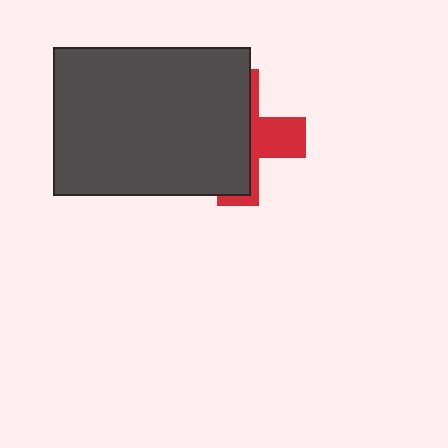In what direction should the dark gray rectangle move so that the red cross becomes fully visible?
The dark gray rectangle should move left. That is the shortest direction to clear the overlap and leave the red cross fully visible.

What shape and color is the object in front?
The object in front is a dark gray rectangle.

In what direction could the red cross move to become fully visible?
The red cross could move right. That would shift it out from behind the dark gray rectangle entirely.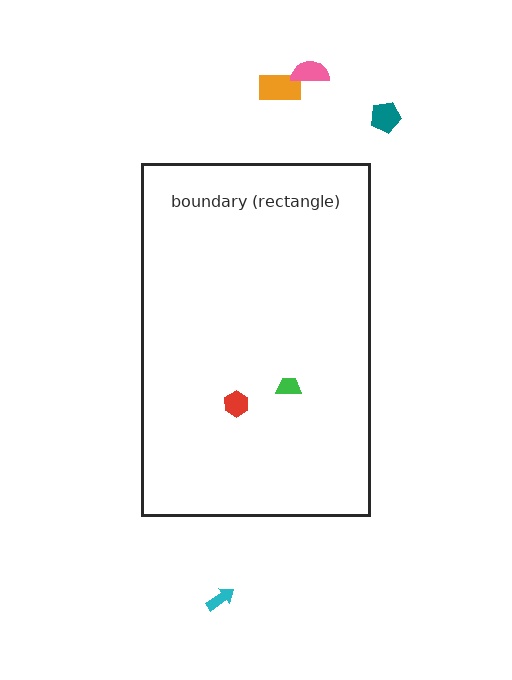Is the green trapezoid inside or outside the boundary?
Inside.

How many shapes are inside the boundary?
2 inside, 4 outside.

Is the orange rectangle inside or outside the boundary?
Outside.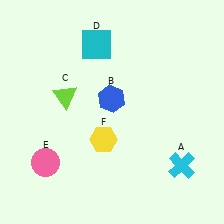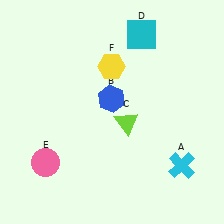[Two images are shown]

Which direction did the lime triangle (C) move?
The lime triangle (C) moved right.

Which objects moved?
The objects that moved are: the lime triangle (C), the cyan square (D), the yellow hexagon (F).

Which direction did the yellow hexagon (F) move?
The yellow hexagon (F) moved up.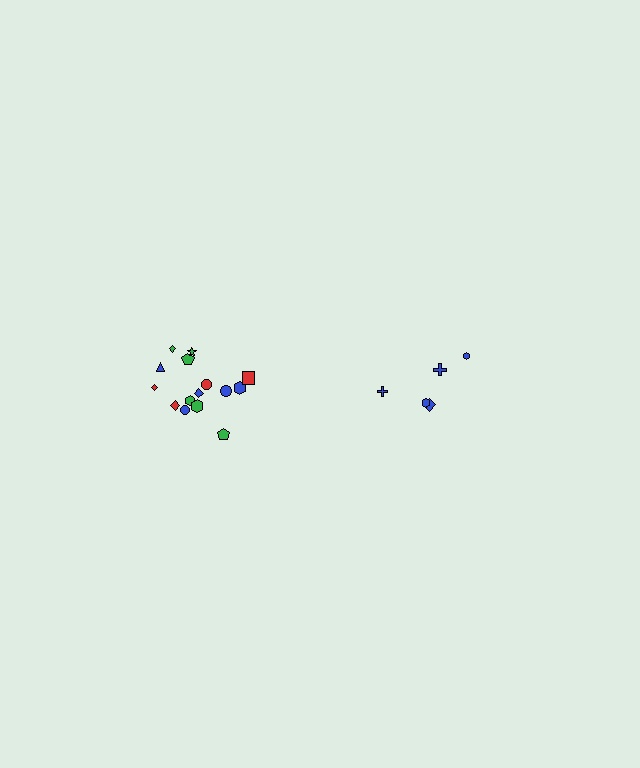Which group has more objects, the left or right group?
The left group.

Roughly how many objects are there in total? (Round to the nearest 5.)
Roughly 20 objects in total.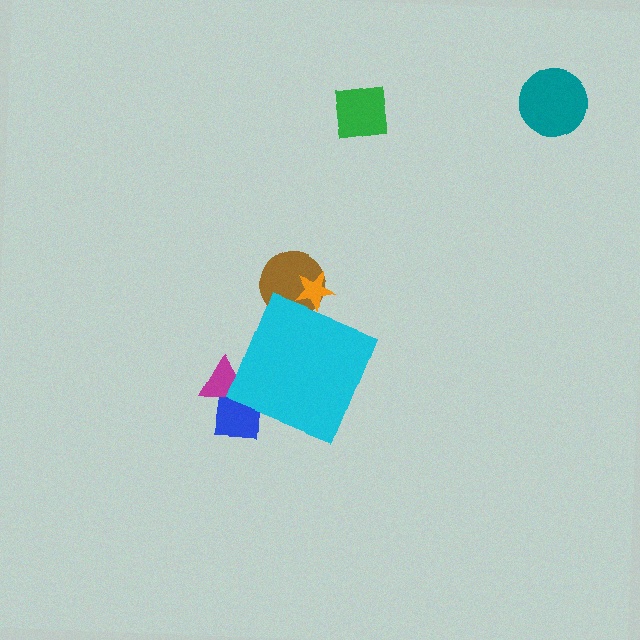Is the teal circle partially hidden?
No, the teal circle is fully visible.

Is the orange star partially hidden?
Yes, the orange star is partially hidden behind the cyan diamond.